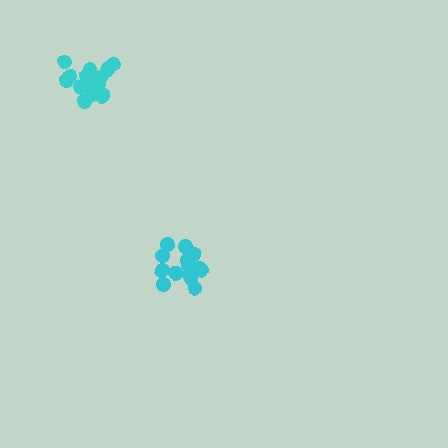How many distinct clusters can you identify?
There are 2 distinct clusters.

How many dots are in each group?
Group 1: 15 dots, Group 2: 18 dots (33 total).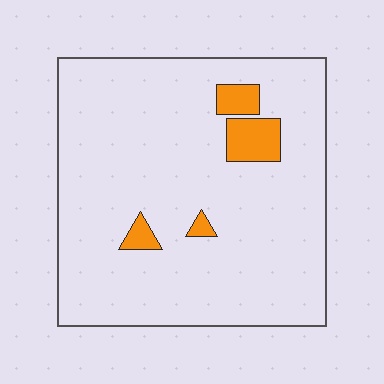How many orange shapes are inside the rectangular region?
4.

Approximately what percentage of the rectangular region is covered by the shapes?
Approximately 5%.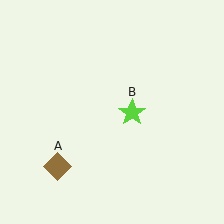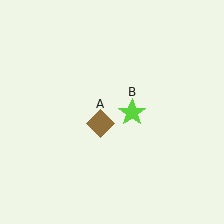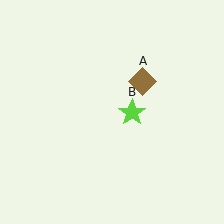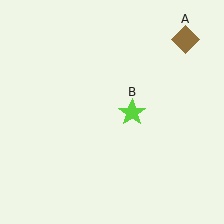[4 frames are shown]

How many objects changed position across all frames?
1 object changed position: brown diamond (object A).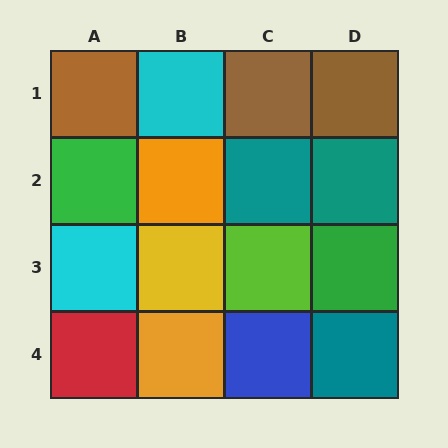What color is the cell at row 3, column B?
Yellow.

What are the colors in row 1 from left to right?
Brown, cyan, brown, brown.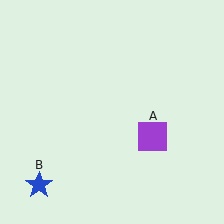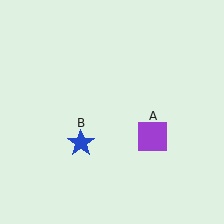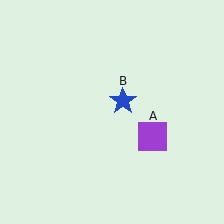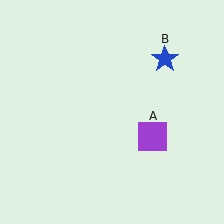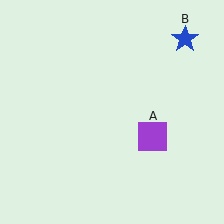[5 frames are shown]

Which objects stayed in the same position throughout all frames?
Purple square (object A) remained stationary.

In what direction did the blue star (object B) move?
The blue star (object B) moved up and to the right.